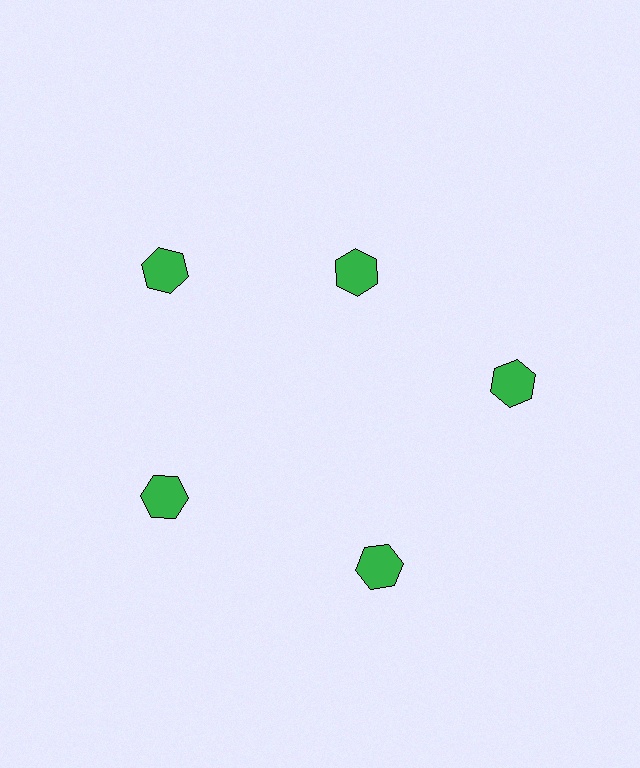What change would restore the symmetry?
The symmetry would be restored by moving it outward, back onto the ring so that all 5 hexagons sit at equal angles and equal distance from the center.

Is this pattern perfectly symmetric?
No. The 5 green hexagons are arranged in a ring, but one element near the 1 o'clock position is pulled inward toward the center, breaking the 5-fold rotational symmetry.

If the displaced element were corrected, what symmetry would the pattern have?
It would have 5-fold rotational symmetry — the pattern would map onto itself every 72 degrees.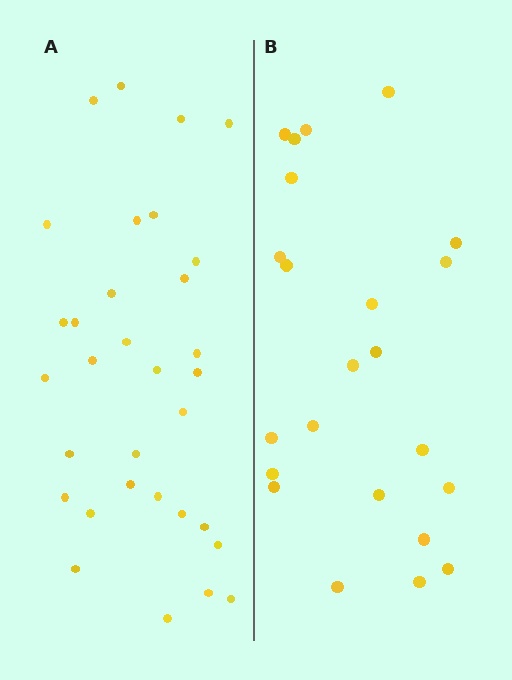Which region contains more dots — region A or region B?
Region A (the left region) has more dots.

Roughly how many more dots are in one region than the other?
Region A has roughly 8 or so more dots than region B.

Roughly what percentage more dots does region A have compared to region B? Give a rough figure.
About 40% more.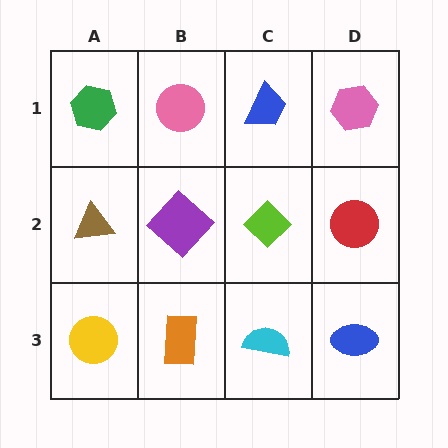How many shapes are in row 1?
4 shapes.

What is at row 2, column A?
A brown triangle.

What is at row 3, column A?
A yellow circle.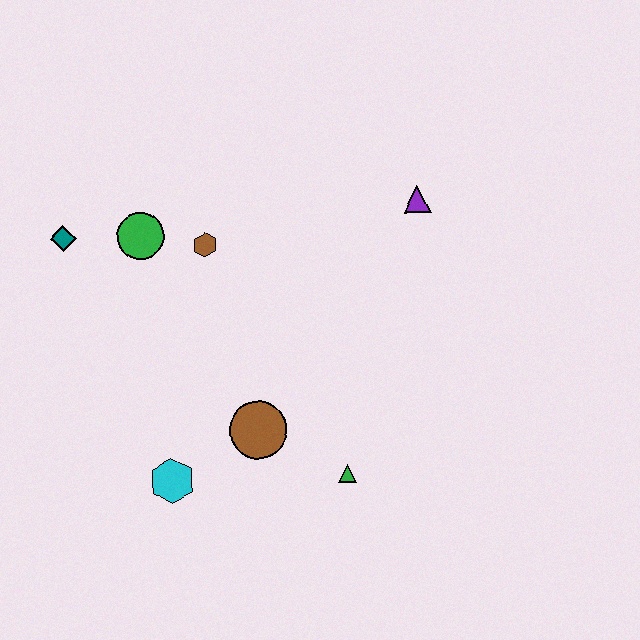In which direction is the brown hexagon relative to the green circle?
The brown hexagon is to the right of the green circle.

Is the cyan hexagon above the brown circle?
No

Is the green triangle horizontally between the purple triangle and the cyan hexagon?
Yes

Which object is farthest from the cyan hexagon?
The purple triangle is farthest from the cyan hexagon.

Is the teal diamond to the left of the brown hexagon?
Yes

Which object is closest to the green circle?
The brown hexagon is closest to the green circle.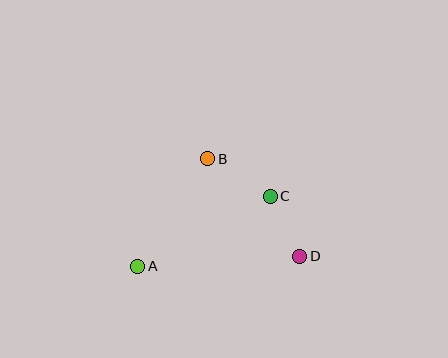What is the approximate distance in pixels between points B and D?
The distance between B and D is approximately 134 pixels.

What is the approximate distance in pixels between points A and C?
The distance between A and C is approximately 150 pixels.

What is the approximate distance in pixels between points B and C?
The distance between B and C is approximately 73 pixels.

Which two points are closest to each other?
Points C and D are closest to each other.